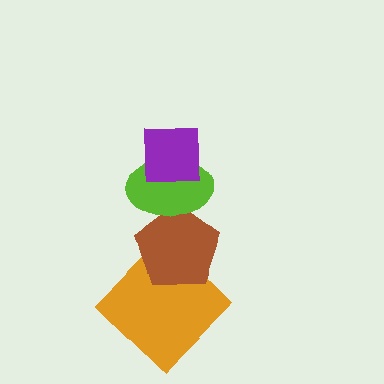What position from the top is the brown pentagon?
The brown pentagon is 3rd from the top.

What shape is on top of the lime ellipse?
The purple square is on top of the lime ellipse.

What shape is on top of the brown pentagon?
The lime ellipse is on top of the brown pentagon.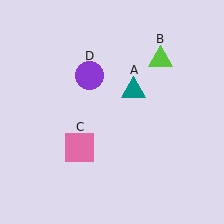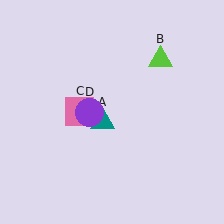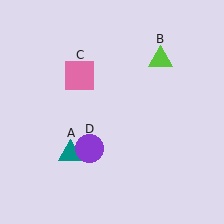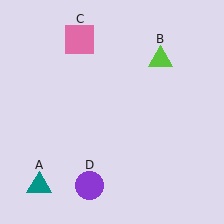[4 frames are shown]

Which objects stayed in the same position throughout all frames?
Lime triangle (object B) remained stationary.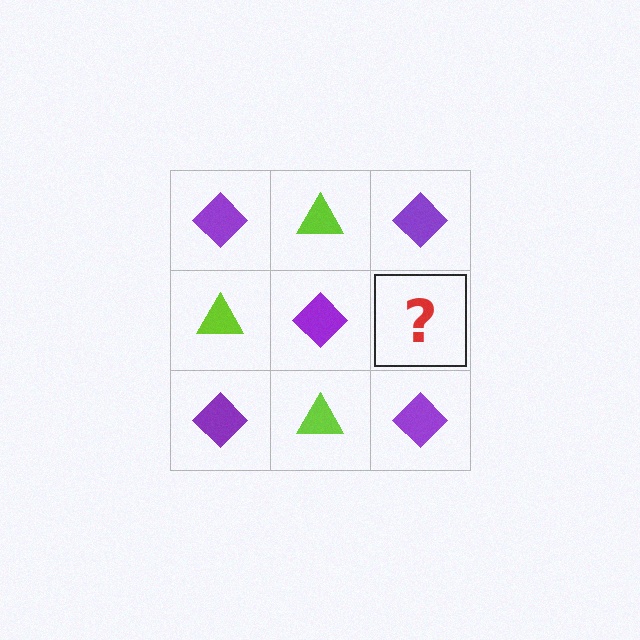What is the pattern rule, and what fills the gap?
The rule is that it alternates purple diamond and lime triangle in a checkerboard pattern. The gap should be filled with a lime triangle.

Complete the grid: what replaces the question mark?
The question mark should be replaced with a lime triangle.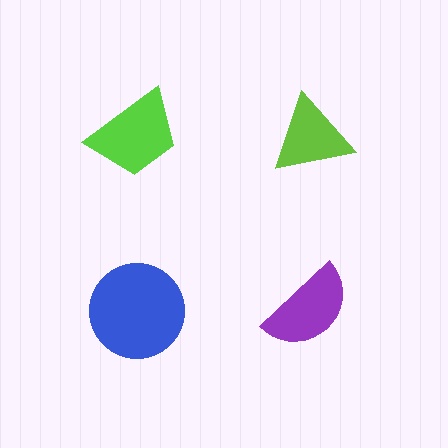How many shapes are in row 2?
2 shapes.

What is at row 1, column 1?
A lime trapezoid.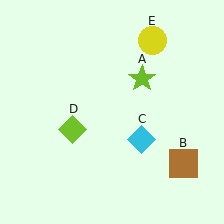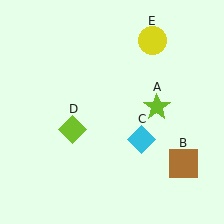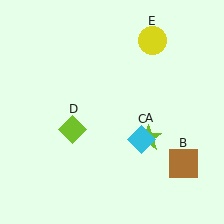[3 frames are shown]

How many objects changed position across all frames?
1 object changed position: lime star (object A).